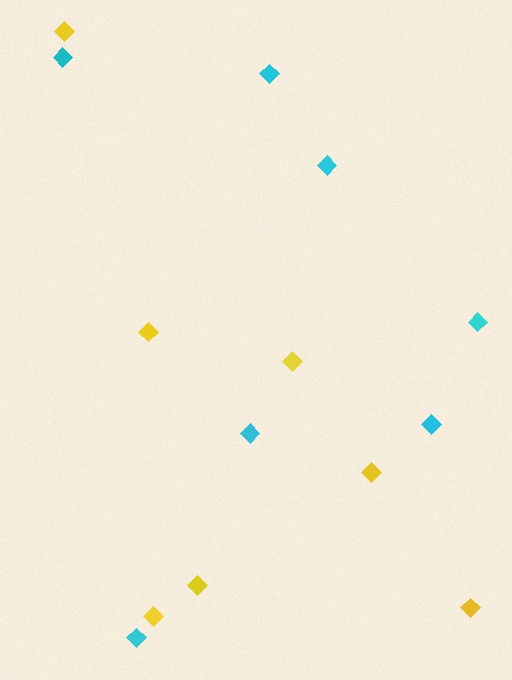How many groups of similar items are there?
There are 2 groups: one group of yellow diamonds (7) and one group of cyan diamonds (7).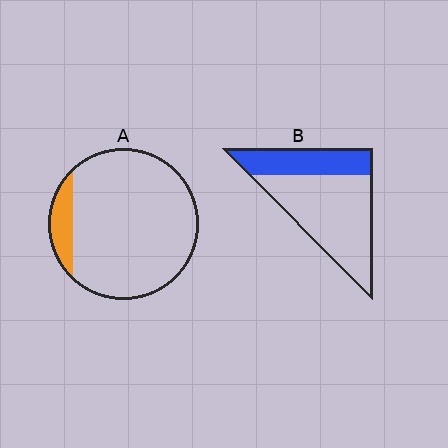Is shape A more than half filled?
No.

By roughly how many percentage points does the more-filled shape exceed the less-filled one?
By roughly 20 percentage points (B over A).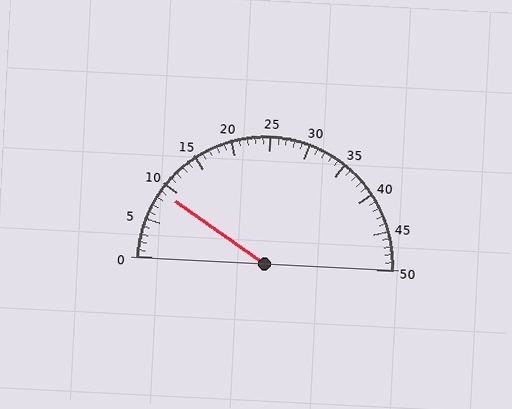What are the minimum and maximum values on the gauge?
The gauge ranges from 0 to 50.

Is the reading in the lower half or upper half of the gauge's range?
The reading is in the lower half of the range (0 to 50).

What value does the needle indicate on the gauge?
The needle indicates approximately 9.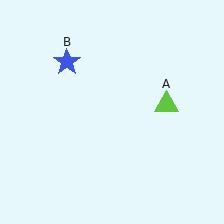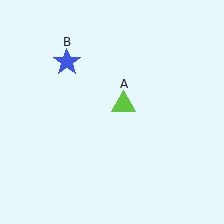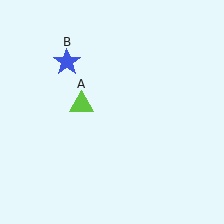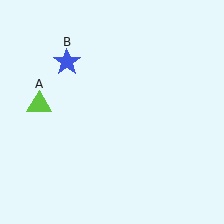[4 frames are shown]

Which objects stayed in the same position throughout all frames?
Blue star (object B) remained stationary.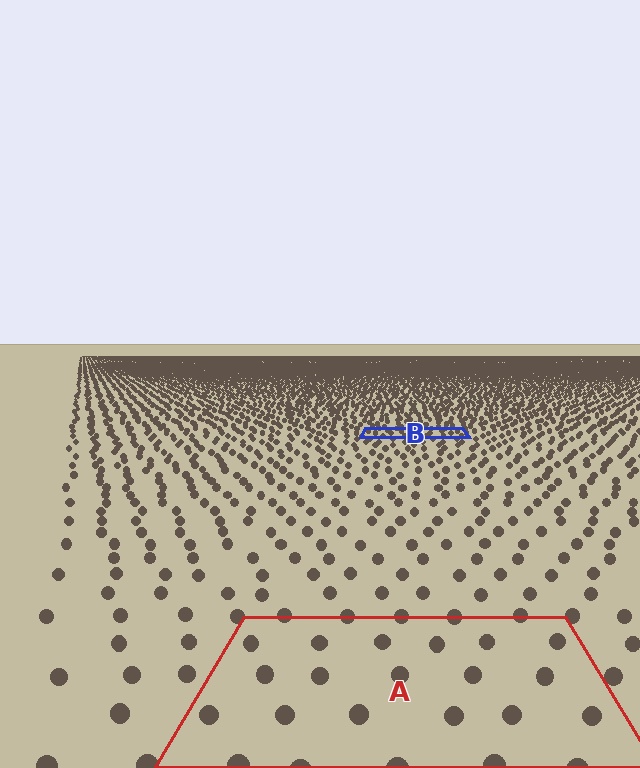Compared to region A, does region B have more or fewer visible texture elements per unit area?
Region B has more texture elements per unit area — they are packed more densely because it is farther away.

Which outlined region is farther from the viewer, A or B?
Region B is farther from the viewer — the texture elements inside it appear smaller and more densely packed.